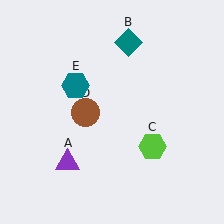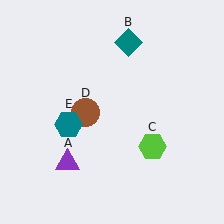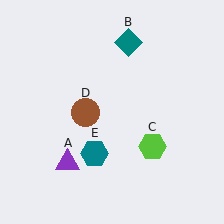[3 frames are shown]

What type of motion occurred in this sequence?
The teal hexagon (object E) rotated counterclockwise around the center of the scene.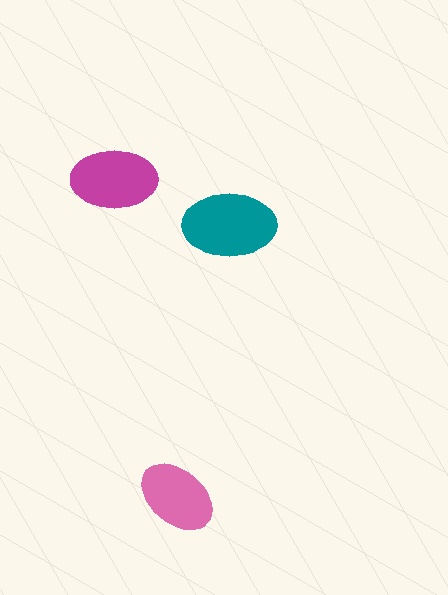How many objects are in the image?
There are 3 objects in the image.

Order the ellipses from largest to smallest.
the teal one, the magenta one, the pink one.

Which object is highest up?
The magenta ellipse is topmost.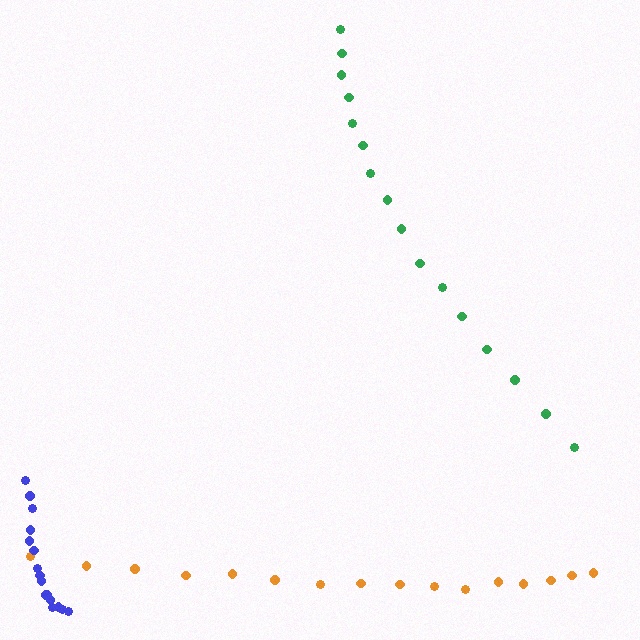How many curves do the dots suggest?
There are 3 distinct paths.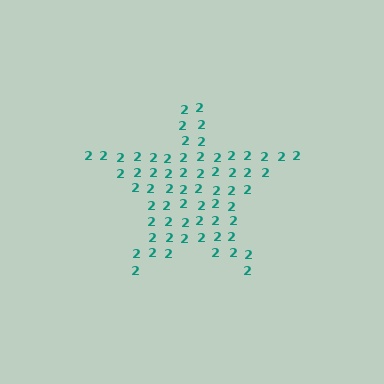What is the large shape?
The large shape is a star.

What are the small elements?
The small elements are digit 2's.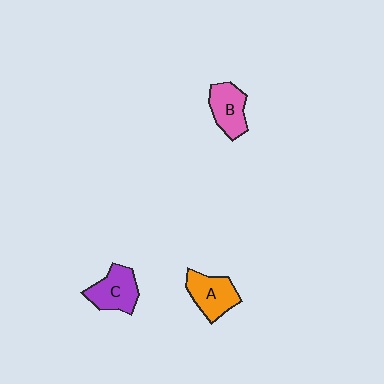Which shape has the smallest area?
Shape B (pink).